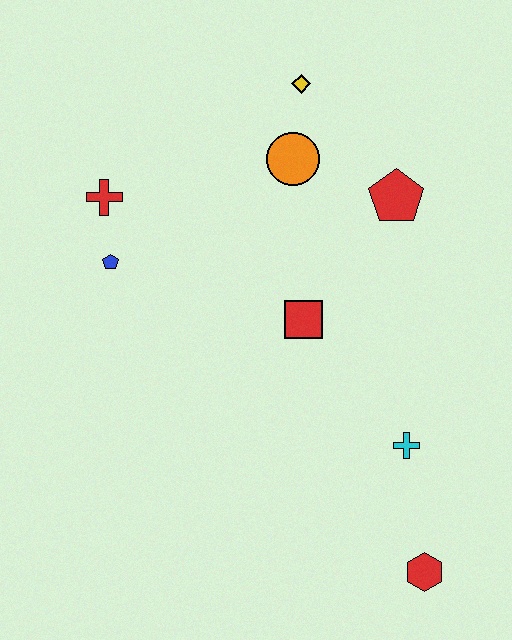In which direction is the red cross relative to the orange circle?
The red cross is to the left of the orange circle.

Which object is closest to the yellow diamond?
The orange circle is closest to the yellow diamond.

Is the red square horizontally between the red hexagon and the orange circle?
Yes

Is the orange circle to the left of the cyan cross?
Yes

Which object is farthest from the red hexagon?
The yellow diamond is farthest from the red hexagon.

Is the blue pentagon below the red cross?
Yes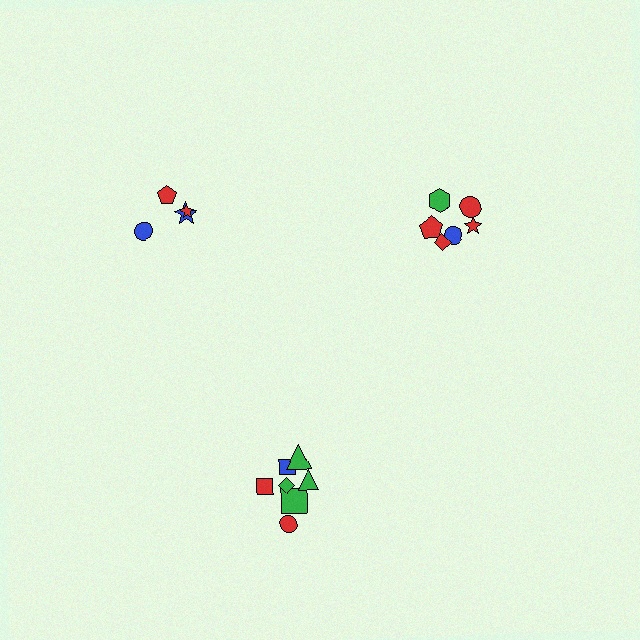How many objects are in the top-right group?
There are 6 objects.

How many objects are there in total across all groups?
There are 17 objects.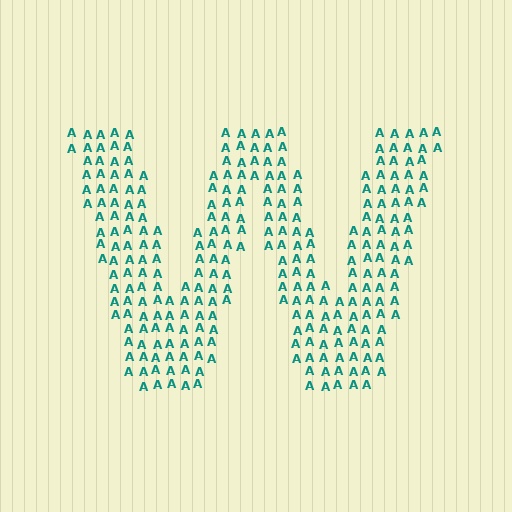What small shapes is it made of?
It is made of small letter A's.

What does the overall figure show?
The overall figure shows the letter W.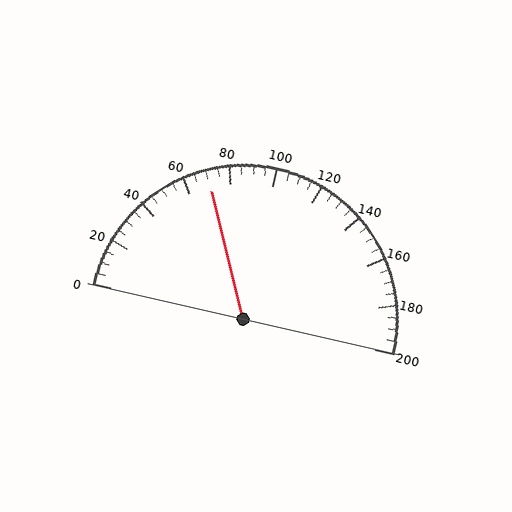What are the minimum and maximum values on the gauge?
The gauge ranges from 0 to 200.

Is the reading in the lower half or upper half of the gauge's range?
The reading is in the lower half of the range (0 to 200).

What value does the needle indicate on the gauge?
The needle indicates approximately 70.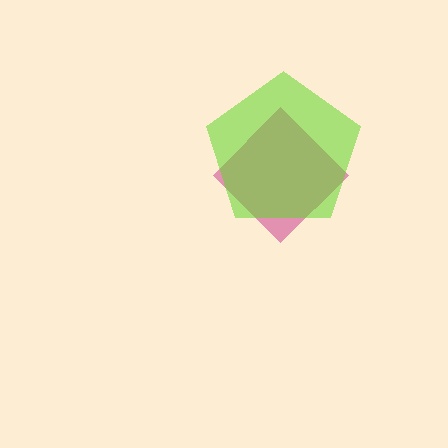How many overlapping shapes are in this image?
There are 2 overlapping shapes in the image.